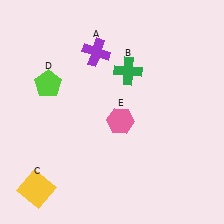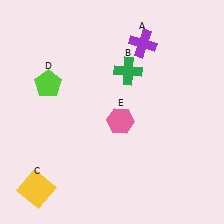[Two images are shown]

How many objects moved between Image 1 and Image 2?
1 object moved between the two images.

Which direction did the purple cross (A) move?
The purple cross (A) moved right.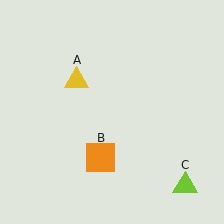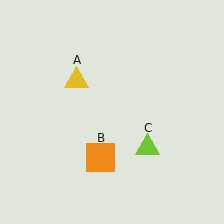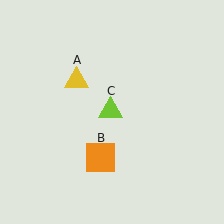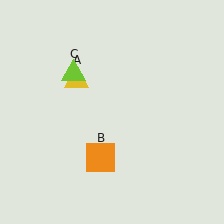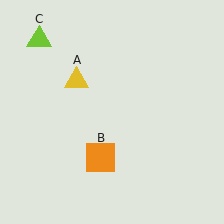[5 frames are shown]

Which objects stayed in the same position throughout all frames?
Yellow triangle (object A) and orange square (object B) remained stationary.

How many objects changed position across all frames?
1 object changed position: lime triangle (object C).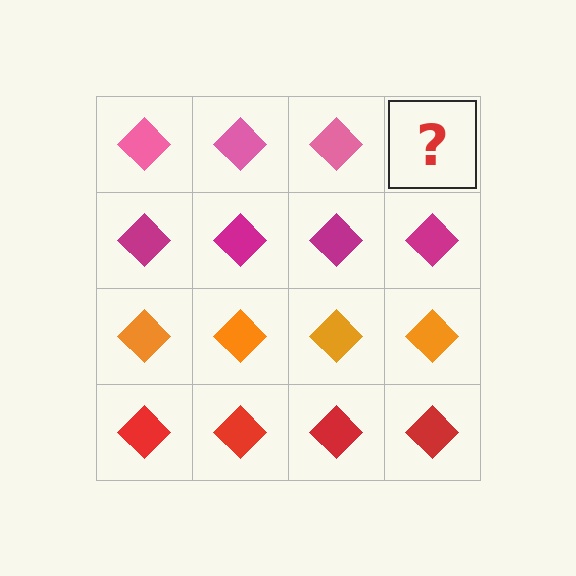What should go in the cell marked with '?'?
The missing cell should contain a pink diamond.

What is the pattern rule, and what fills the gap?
The rule is that each row has a consistent color. The gap should be filled with a pink diamond.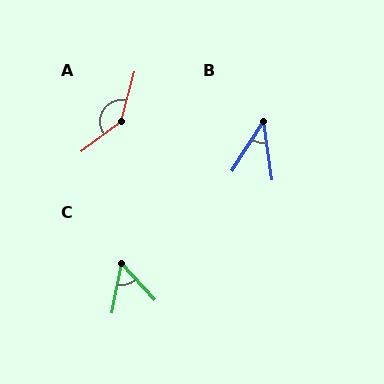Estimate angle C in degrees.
Approximately 54 degrees.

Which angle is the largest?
A, at approximately 143 degrees.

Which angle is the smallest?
B, at approximately 41 degrees.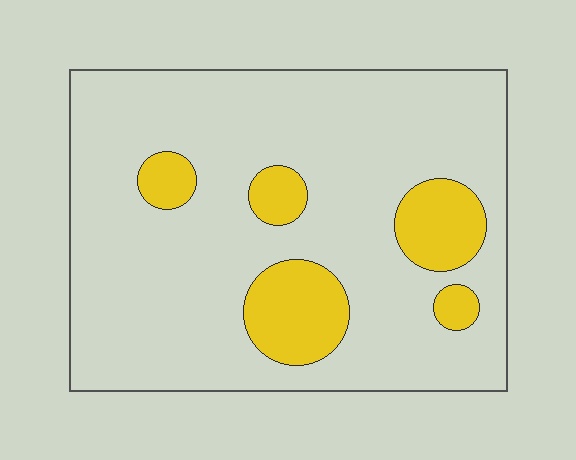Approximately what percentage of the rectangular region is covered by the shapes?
Approximately 15%.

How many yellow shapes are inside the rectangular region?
5.